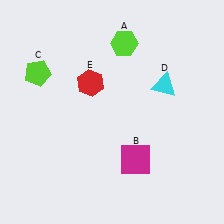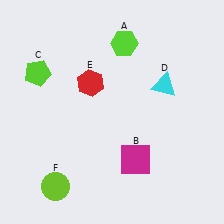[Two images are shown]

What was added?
A lime circle (F) was added in Image 2.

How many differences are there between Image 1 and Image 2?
There is 1 difference between the two images.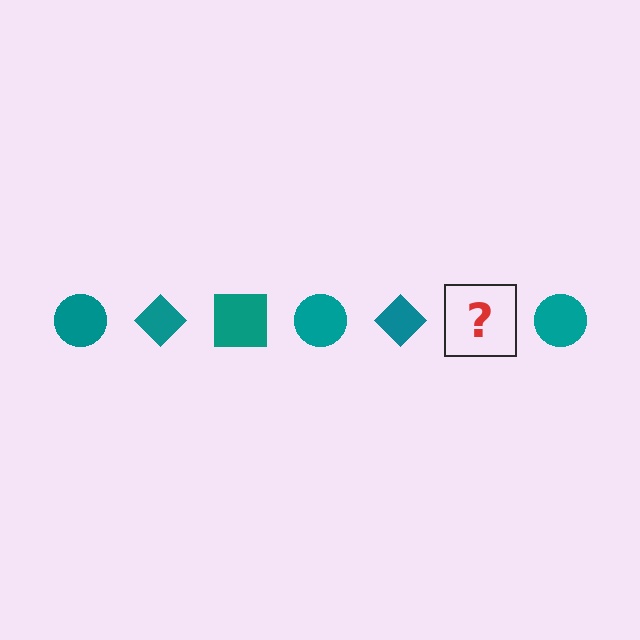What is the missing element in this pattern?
The missing element is a teal square.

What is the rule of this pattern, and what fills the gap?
The rule is that the pattern cycles through circle, diamond, square shapes in teal. The gap should be filled with a teal square.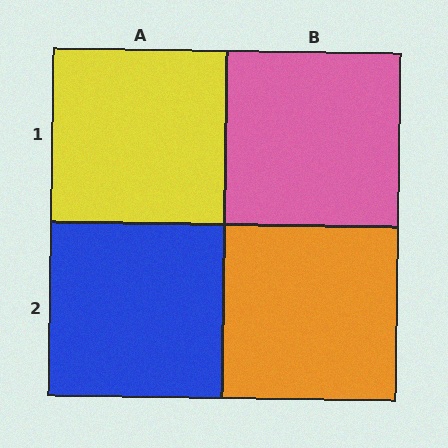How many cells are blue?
1 cell is blue.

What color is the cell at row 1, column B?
Pink.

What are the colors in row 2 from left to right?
Blue, orange.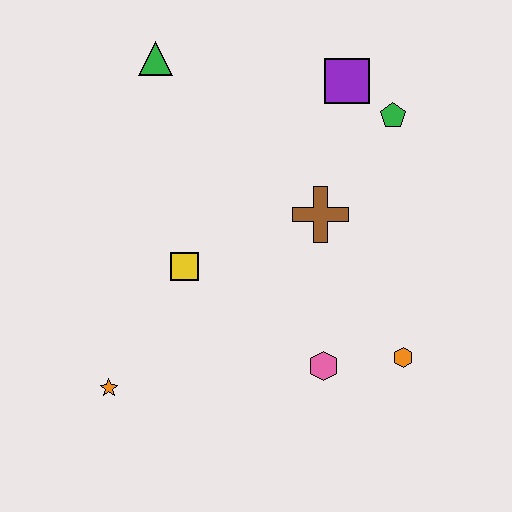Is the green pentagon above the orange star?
Yes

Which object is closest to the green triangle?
The purple square is closest to the green triangle.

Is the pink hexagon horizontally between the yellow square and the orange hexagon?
Yes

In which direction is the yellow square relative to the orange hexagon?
The yellow square is to the left of the orange hexagon.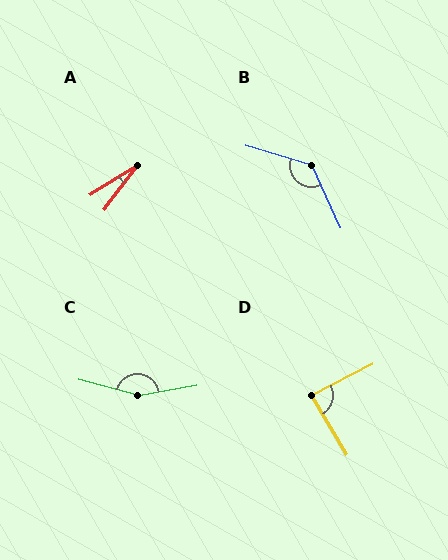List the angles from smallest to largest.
A (22°), D (86°), B (131°), C (155°).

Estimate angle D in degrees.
Approximately 86 degrees.